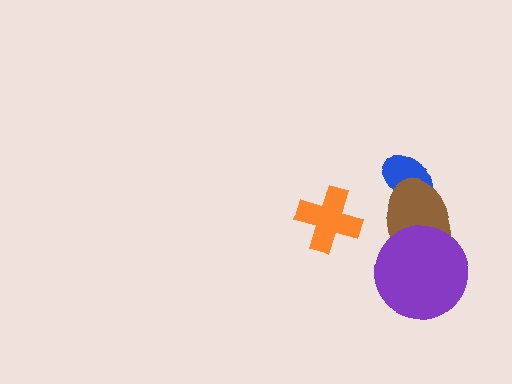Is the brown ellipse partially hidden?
Yes, it is partially covered by another shape.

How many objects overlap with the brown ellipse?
2 objects overlap with the brown ellipse.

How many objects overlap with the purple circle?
1 object overlaps with the purple circle.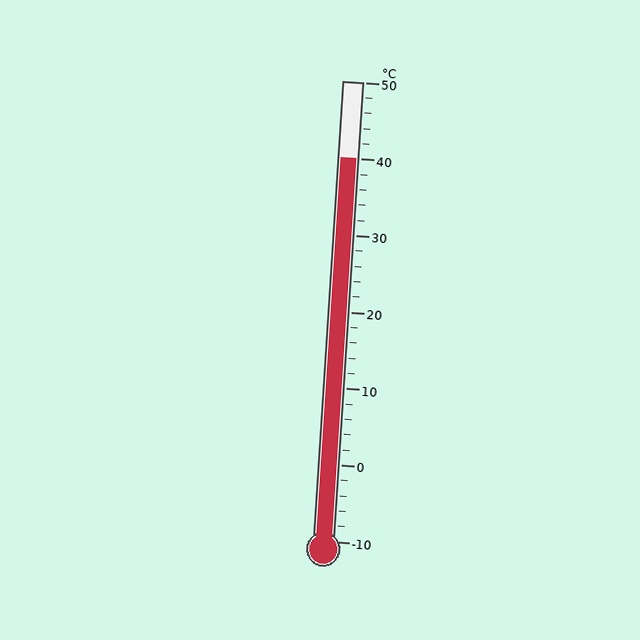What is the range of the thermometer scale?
The thermometer scale ranges from -10°C to 50°C.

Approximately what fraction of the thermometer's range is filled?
The thermometer is filled to approximately 85% of its range.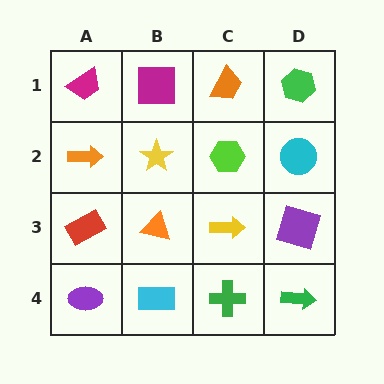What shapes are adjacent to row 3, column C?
A lime hexagon (row 2, column C), a green cross (row 4, column C), an orange triangle (row 3, column B), a purple square (row 3, column D).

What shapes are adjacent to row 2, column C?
An orange trapezoid (row 1, column C), a yellow arrow (row 3, column C), a yellow star (row 2, column B), a cyan circle (row 2, column D).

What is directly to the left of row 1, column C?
A magenta square.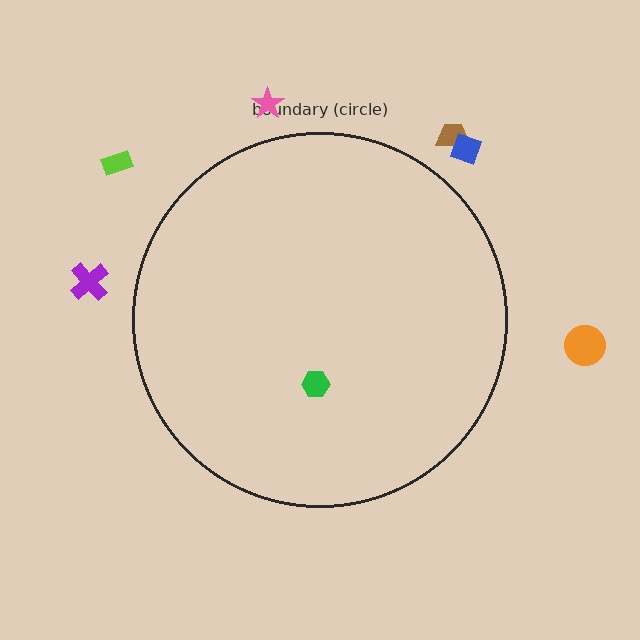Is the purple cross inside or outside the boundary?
Outside.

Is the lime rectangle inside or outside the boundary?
Outside.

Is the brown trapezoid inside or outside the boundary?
Outside.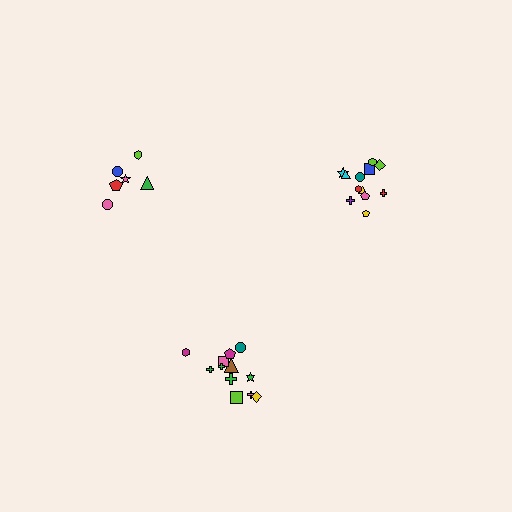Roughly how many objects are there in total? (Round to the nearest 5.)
Roughly 30 objects in total.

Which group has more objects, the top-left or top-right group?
The top-right group.